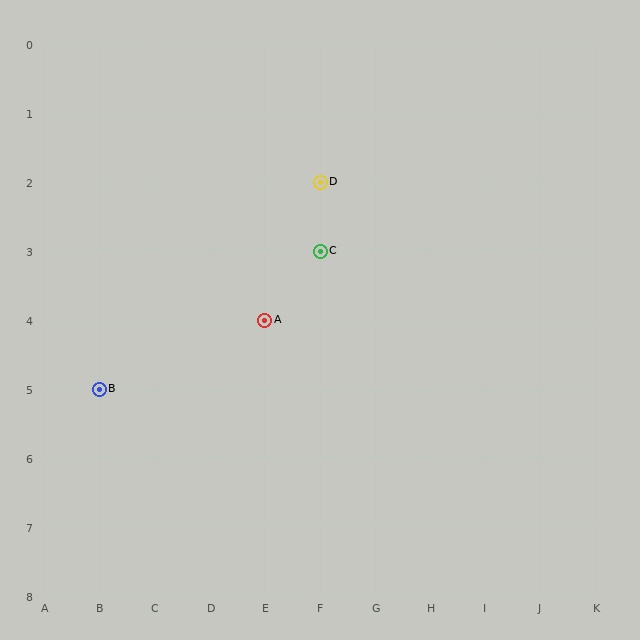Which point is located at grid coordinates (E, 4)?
Point A is at (E, 4).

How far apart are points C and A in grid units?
Points C and A are 1 column and 1 row apart (about 1.4 grid units diagonally).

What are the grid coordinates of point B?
Point B is at grid coordinates (B, 5).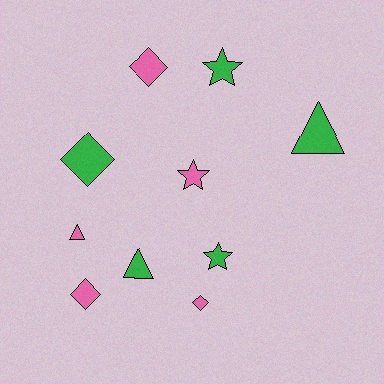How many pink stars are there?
There is 1 pink star.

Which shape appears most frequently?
Diamond, with 4 objects.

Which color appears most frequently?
Green, with 5 objects.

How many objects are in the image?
There are 10 objects.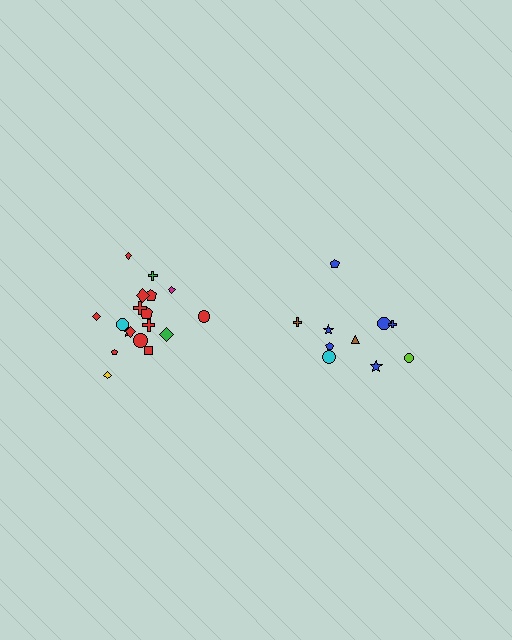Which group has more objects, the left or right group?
The left group.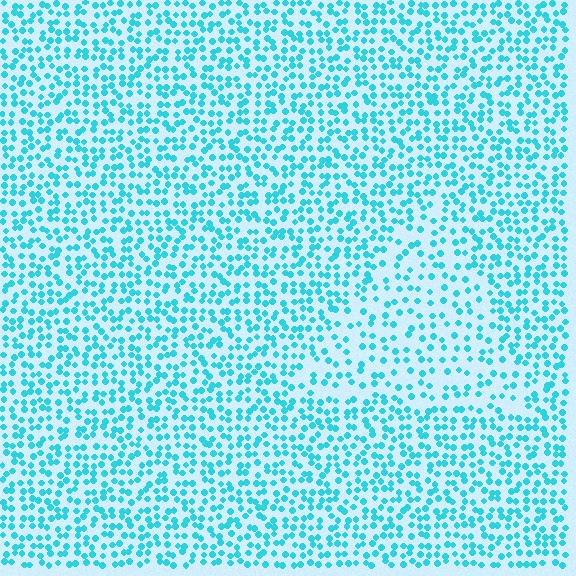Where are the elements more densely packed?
The elements are more densely packed outside the triangle boundary.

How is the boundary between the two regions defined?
The boundary is defined by a change in element density (approximately 1.7x ratio). All elements are the same color, size, and shape.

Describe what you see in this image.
The image contains small cyan elements arranged at two different densities. A triangle-shaped region is visible where the elements are less densely packed than the surrounding area.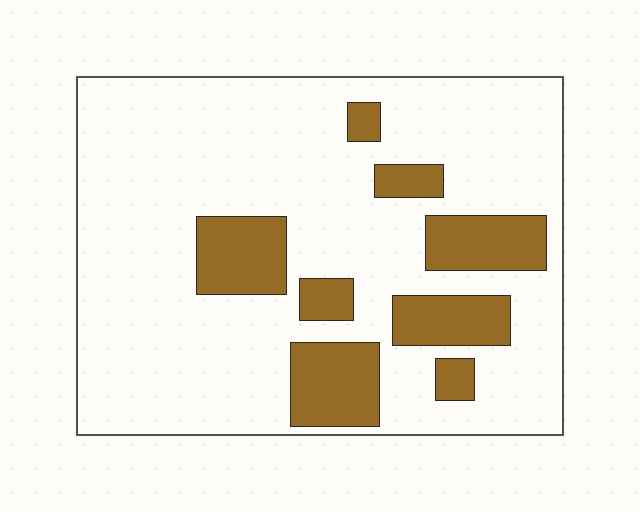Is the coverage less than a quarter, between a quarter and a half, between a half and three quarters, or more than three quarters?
Less than a quarter.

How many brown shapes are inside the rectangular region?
8.